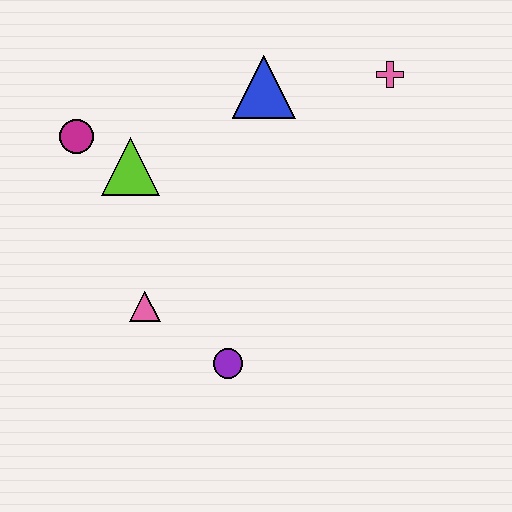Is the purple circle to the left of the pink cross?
Yes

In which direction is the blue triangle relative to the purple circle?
The blue triangle is above the purple circle.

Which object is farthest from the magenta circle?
The pink cross is farthest from the magenta circle.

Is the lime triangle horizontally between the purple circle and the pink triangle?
No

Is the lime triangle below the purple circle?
No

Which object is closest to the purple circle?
The pink triangle is closest to the purple circle.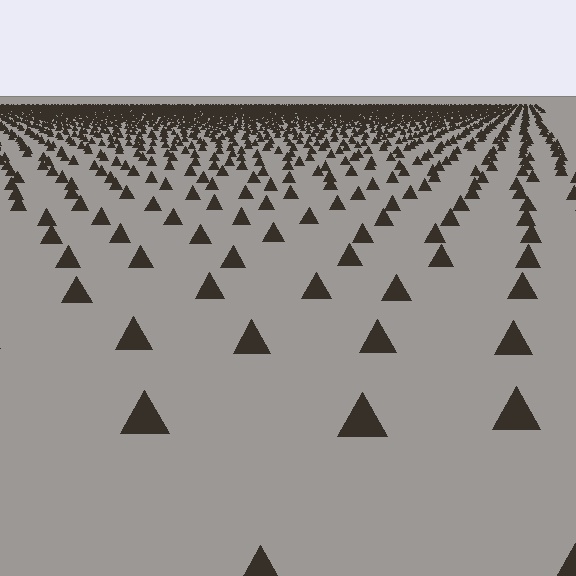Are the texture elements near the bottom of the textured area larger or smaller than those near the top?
Larger. Near the bottom, elements are closer to the viewer and appear at a bigger on-screen size.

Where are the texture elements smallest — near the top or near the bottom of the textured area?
Near the top.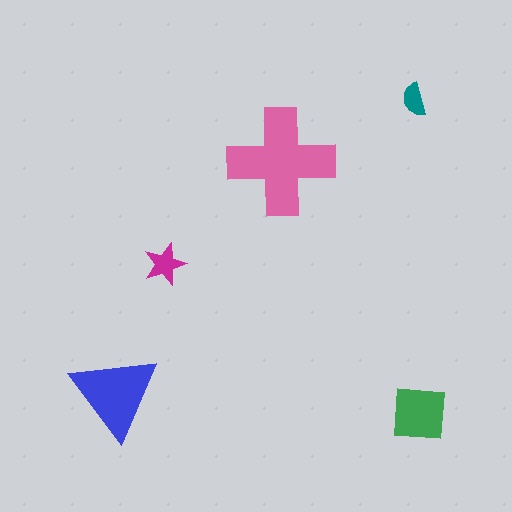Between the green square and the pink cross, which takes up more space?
The pink cross.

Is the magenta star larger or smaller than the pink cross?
Smaller.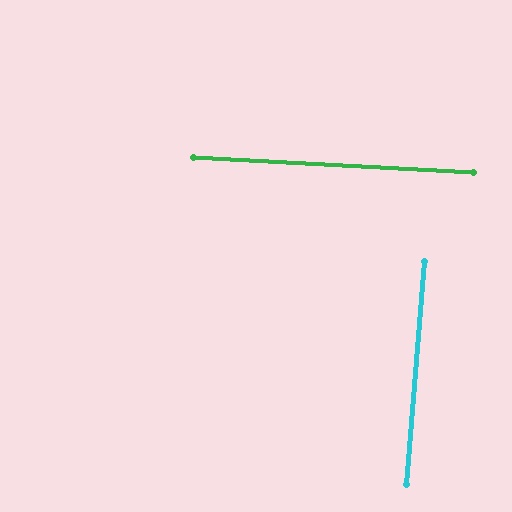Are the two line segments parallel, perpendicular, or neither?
Perpendicular — they meet at approximately 89°.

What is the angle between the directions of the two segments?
Approximately 89 degrees.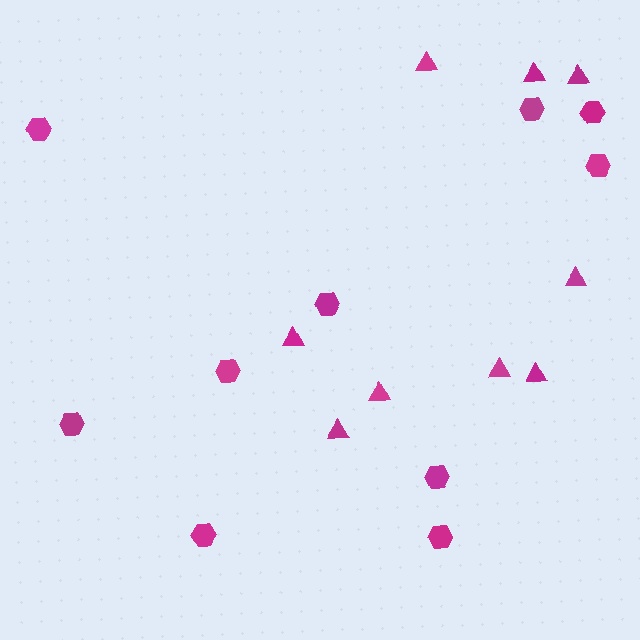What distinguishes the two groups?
There are 2 groups: one group of triangles (9) and one group of hexagons (10).